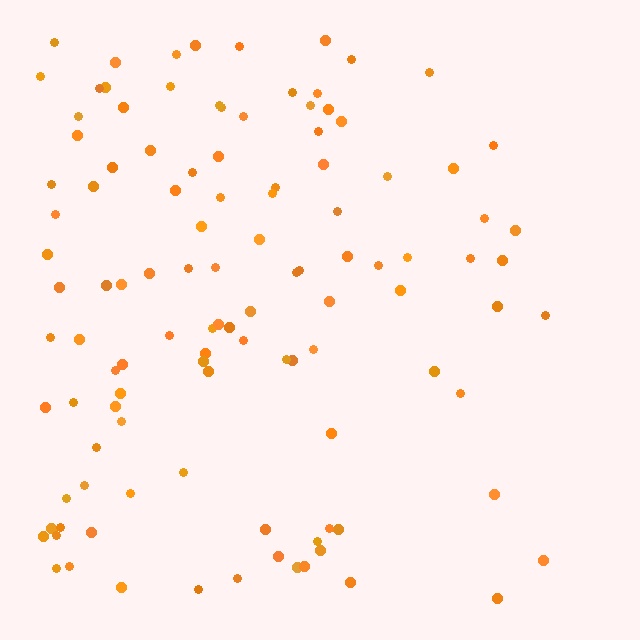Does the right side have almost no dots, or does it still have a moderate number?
Still a moderate number, just noticeably fewer than the left.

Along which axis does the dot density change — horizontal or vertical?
Horizontal.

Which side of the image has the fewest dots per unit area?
The right.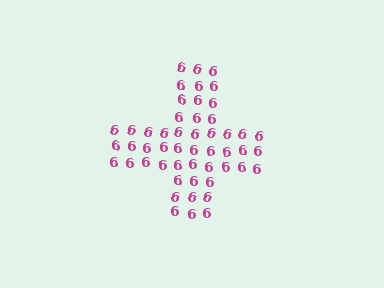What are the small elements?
The small elements are digit 6's.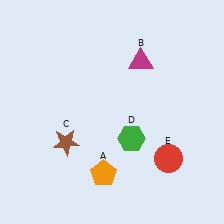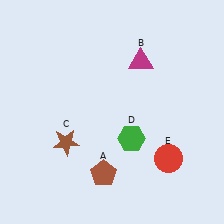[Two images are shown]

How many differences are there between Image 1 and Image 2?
There is 1 difference between the two images.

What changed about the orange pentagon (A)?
In Image 1, A is orange. In Image 2, it changed to brown.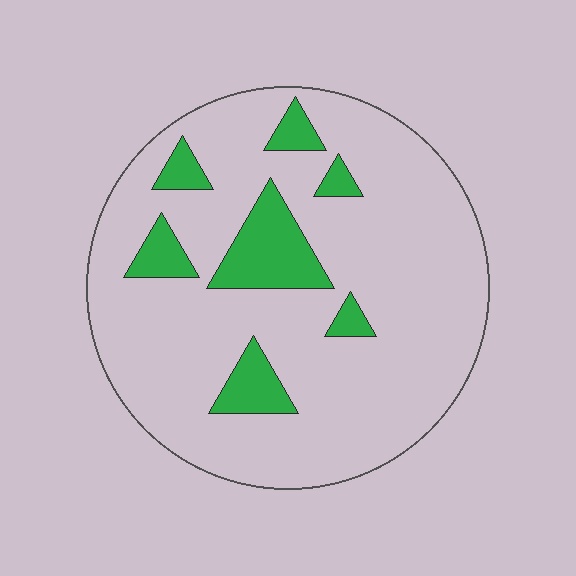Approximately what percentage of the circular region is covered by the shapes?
Approximately 15%.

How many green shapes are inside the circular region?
7.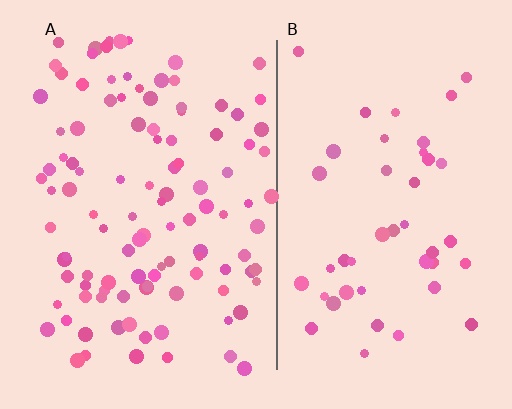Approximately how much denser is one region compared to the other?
Approximately 2.4× — region A over region B.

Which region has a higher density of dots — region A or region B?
A (the left).